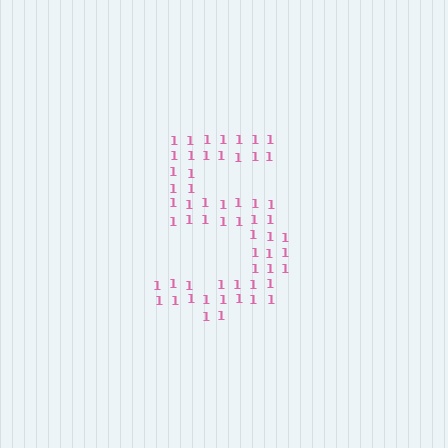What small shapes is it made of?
It is made of small digit 1's.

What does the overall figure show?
The overall figure shows the digit 5.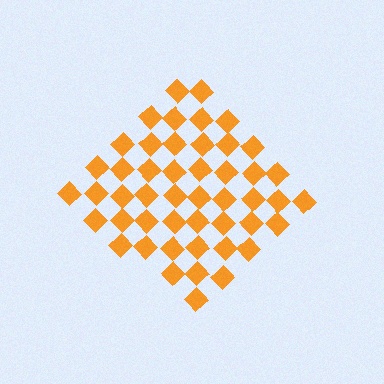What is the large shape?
The large shape is a diamond.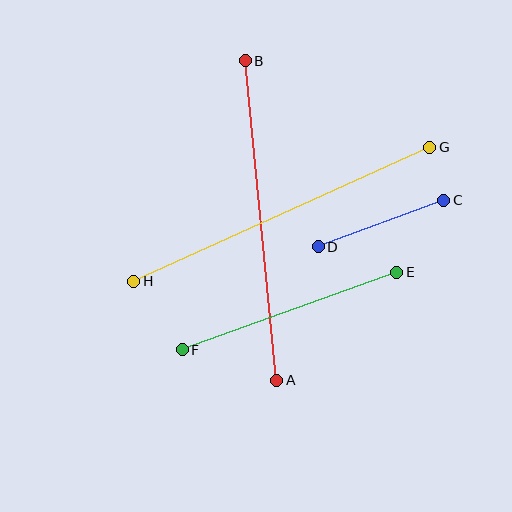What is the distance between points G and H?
The distance is approximately 325 pixels.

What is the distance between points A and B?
The distance is approximately 321 pixels.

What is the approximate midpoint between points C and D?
The midpoint is at approximately (381, 223) pixels.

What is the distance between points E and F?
The distance is approximately 228 pixels.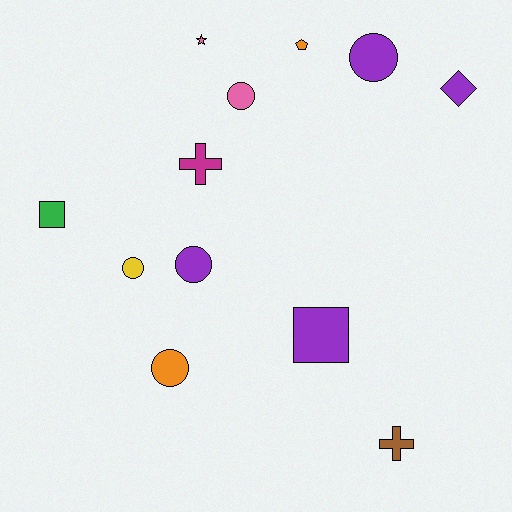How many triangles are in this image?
There are no triangles.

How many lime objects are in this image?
There are no lime objects.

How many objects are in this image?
There are 12 objects.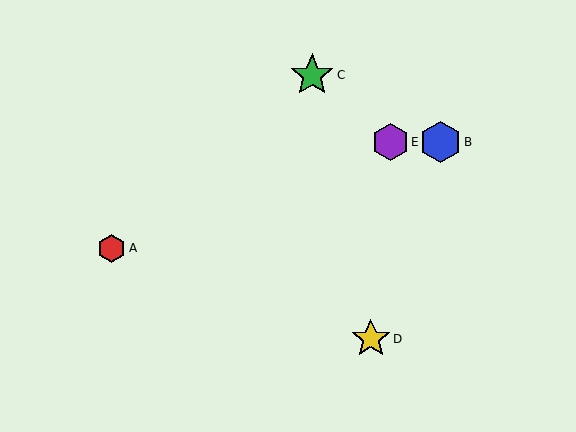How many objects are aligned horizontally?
2 objects (B, E) are aligned horizontally.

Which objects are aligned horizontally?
Objects B, E are aligned horizontally.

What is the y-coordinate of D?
Object D is at y≈339.